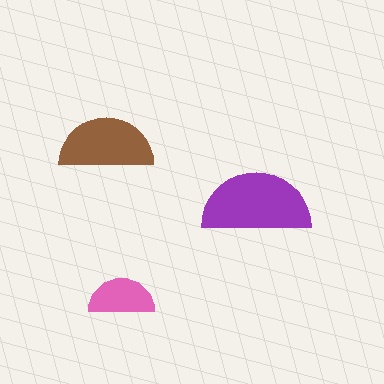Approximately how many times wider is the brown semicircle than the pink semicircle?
About 1.5 times wider.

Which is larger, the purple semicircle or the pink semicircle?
The purple one.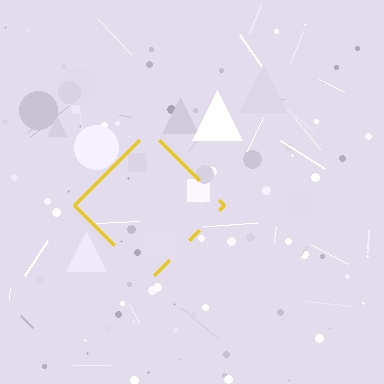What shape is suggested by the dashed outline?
The dashed outline suggests a diamond.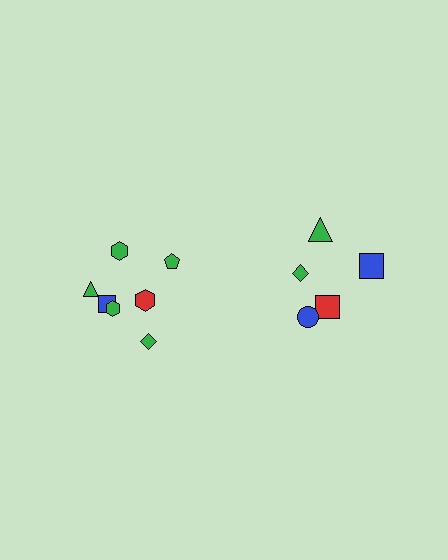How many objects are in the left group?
There are 7 objects.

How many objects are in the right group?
There are 5 objects.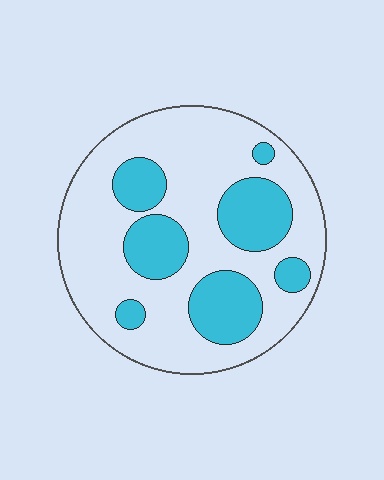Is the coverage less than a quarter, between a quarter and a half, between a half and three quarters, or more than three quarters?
Between a quarter and a half.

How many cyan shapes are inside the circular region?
7.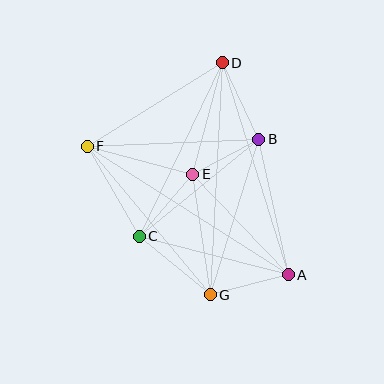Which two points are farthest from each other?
Points A and F are farthest from each other.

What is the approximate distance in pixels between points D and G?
The distance between D and G is approximately 232 pixels.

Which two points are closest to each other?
Points B and E are closest to each other.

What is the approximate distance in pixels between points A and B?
The distance between A and B is approximately 139 pixels.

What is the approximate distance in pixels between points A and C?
The distance between A and C is approximately 154 pixels.